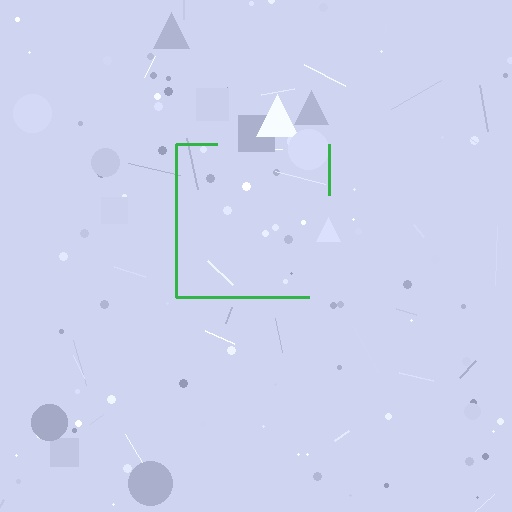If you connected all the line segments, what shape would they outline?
They would outline a square.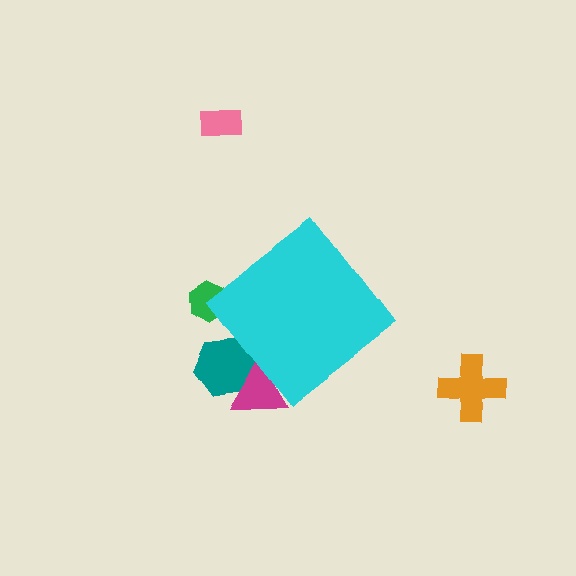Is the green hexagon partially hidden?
Yes, the green hexagon is partially hidden behind the cyan diamond.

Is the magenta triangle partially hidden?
Yes, the magenta triangle is partially hidden behind the cyan diamond.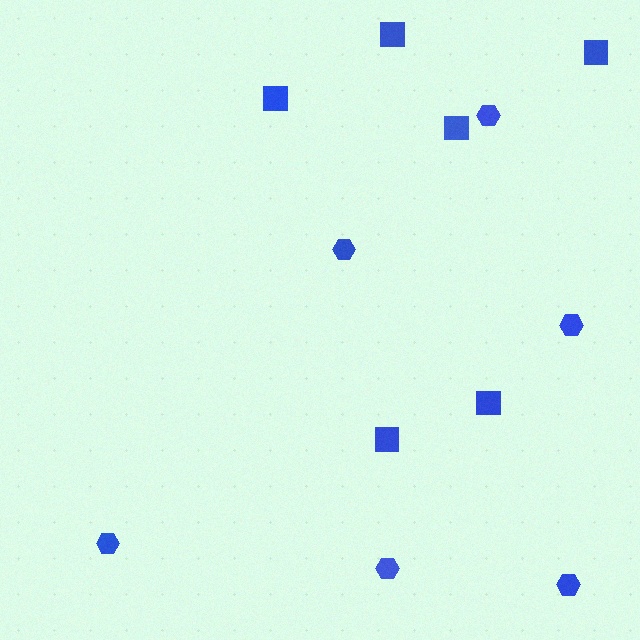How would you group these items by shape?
There are 2 groups: one group of squares (6) and one group of hexagons (6).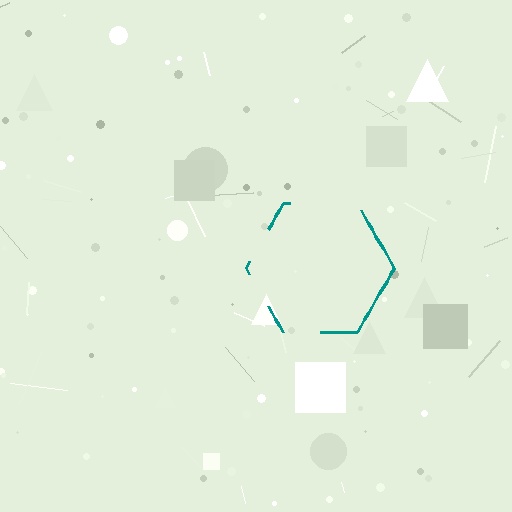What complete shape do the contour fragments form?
The contour fragments form a hexagon.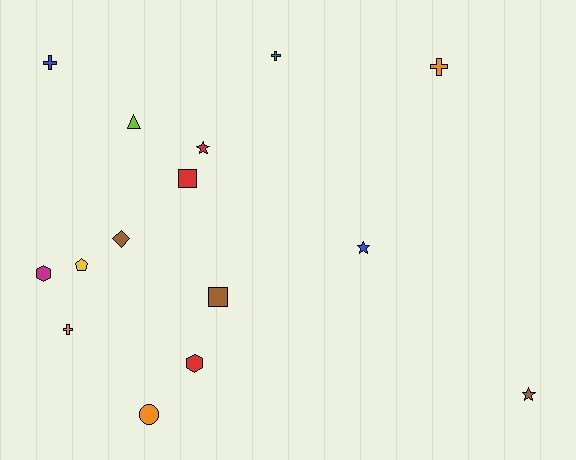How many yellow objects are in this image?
There is 1 yellow object.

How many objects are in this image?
There are 15 objects.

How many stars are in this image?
There are 3 stars.